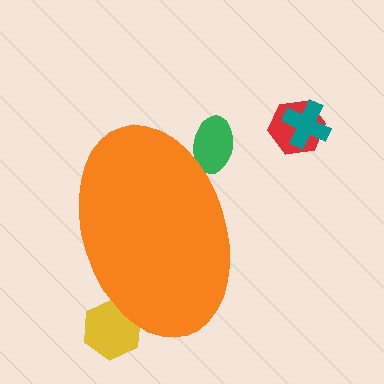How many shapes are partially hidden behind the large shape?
2 shapes are partially hidden.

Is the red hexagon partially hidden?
No, the red hexagon is fully visible.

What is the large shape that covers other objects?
An orange ellipse.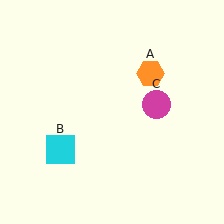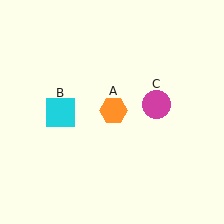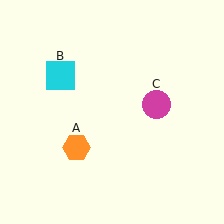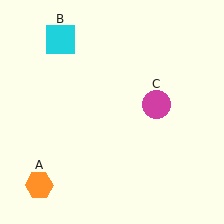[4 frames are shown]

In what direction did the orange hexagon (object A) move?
The orange hexagon (object A) moved down and to the left.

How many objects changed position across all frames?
2 objects changed position: orange hexagon (object A), cyan square (object B).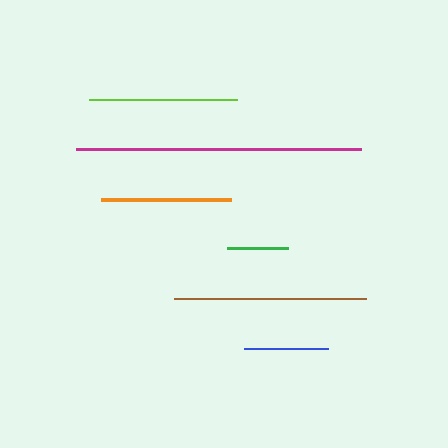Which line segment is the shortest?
The green line is the shortest at approximately 61 pixels.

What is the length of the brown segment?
The brown segment is approximately 191 pixels long.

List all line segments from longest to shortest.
From longest to shortest: magenta, brown, lime, orange, blue, green.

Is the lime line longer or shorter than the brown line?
The brown line is longer than the lime line.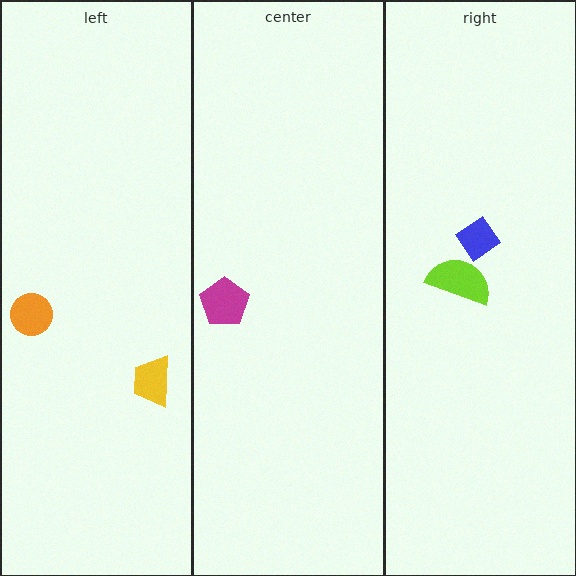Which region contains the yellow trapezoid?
The left region.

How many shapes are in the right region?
2.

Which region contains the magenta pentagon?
The center region.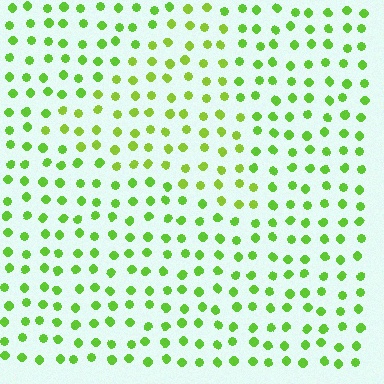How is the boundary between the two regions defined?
The boundary is defined purely by a slight shift in hue (about 17 degrees). Spacing, size, and orientation are identical on both sides.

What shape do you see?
I see a triangle.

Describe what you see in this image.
The image is filled with small lime elements in a uniform arrangement. A triangle-shaped region is visible where the elements are tinted to a slightly different hue, forming a subtle color boundary.